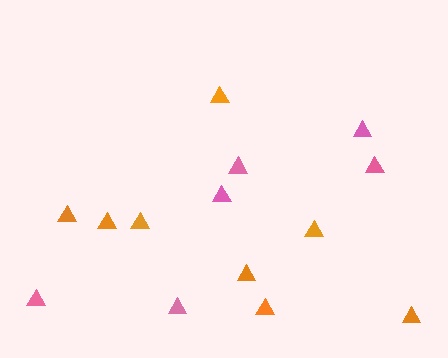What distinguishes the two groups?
There are 2 groups: one group of pink triangles (6) and one group of orange triangles (8).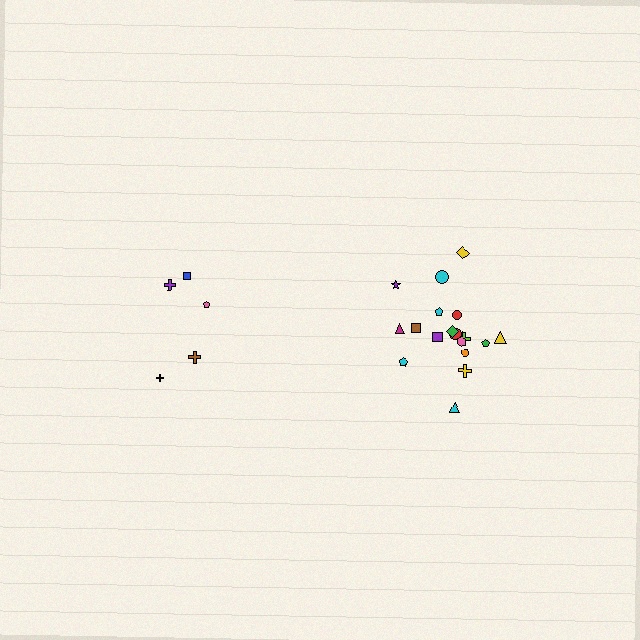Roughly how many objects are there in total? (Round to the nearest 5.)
Roughly 25 objects in total.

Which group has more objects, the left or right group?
The right group.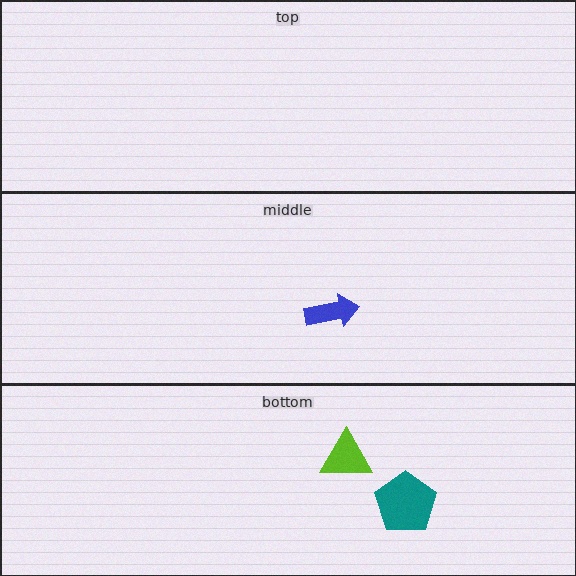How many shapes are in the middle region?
1.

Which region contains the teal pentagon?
The bottom region.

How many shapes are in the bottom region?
2.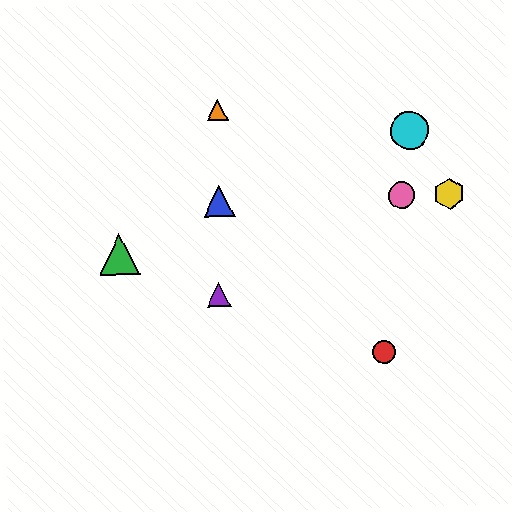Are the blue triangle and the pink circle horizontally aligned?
Yes, both are at y≈201.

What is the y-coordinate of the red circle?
The red circle is at y≈352.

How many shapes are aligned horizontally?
3 shapes (the blue triangle, the yellow hexagon, the pink circle) are aligned horizontally.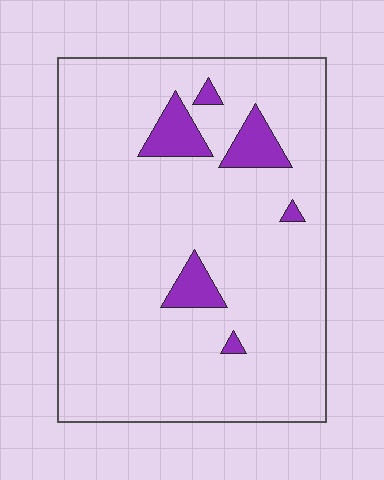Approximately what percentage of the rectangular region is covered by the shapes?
Approximately 10%.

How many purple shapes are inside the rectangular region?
6.